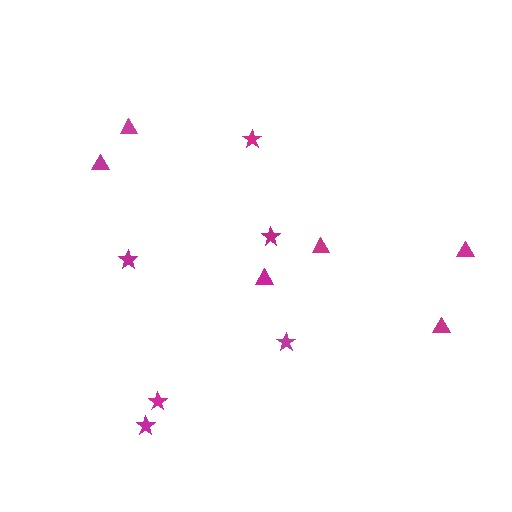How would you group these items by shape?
There are 2 groups: one group of stars (6) and one group of triangles (6).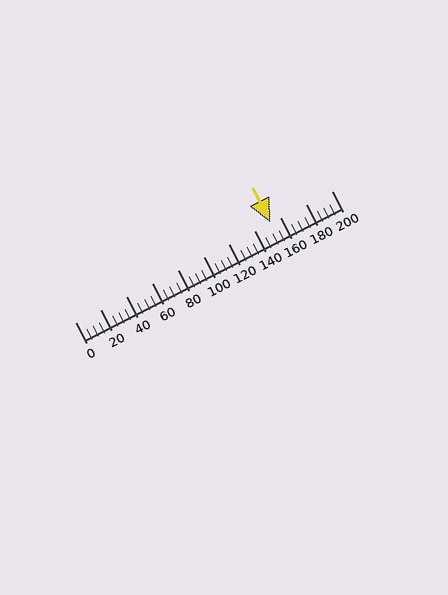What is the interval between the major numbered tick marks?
The major tick marks are spaced 20 units apart.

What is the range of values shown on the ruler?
The ruler shows values from 0 to 200.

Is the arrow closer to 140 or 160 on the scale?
The arrow is closer to 160.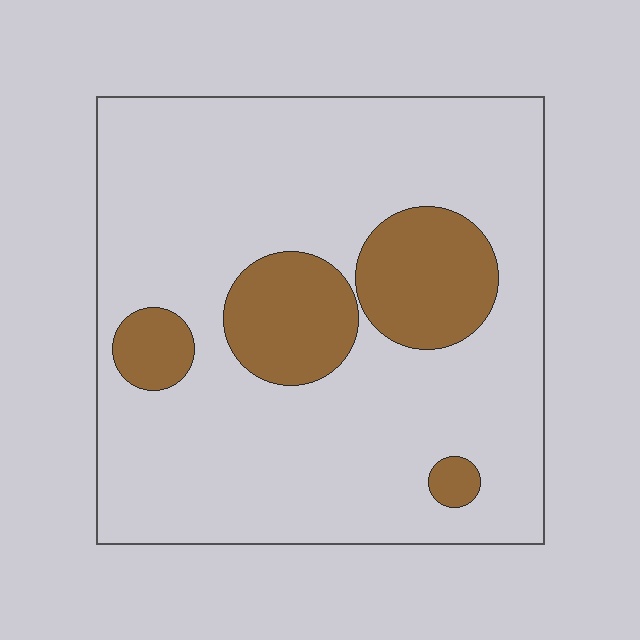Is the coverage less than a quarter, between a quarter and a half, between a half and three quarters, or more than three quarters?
Less than a quarter.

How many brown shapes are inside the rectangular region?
4.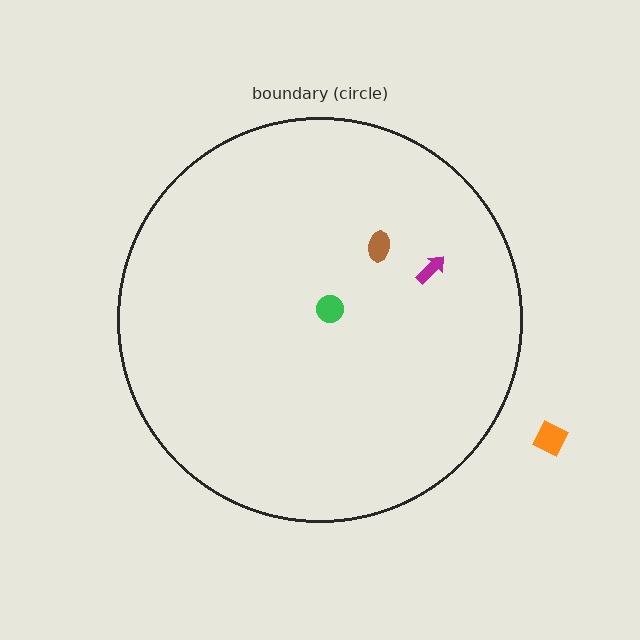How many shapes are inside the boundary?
3 inside, 1 outside.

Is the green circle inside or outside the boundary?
Inside.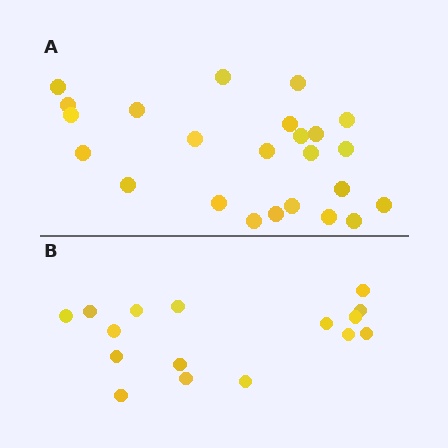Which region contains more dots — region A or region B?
Region A (the top region) has more dots.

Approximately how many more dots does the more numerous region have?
Region A has roughly 8 or so more dots than region B.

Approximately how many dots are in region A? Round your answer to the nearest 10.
About 20 dots. (The exact count is 24, which rounds to 20.)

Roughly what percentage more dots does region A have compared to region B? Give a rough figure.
About 50% more.